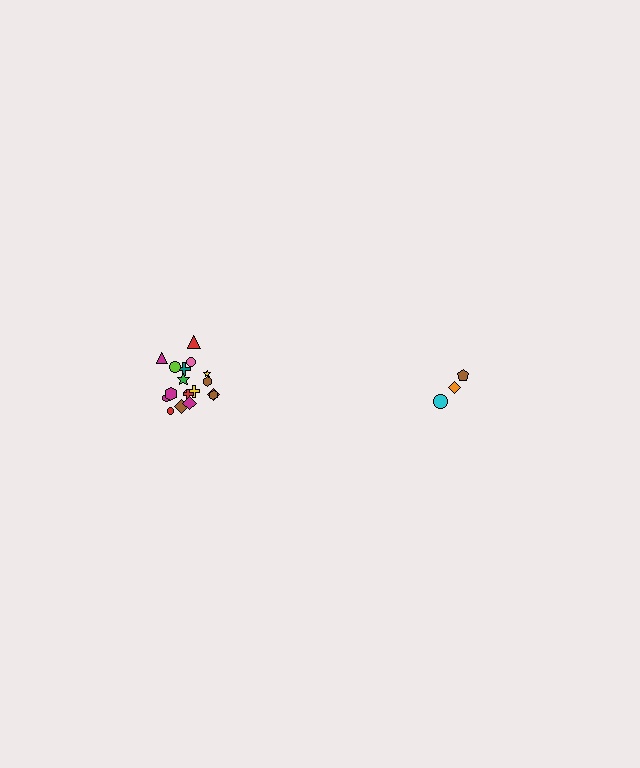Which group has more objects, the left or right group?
The left group.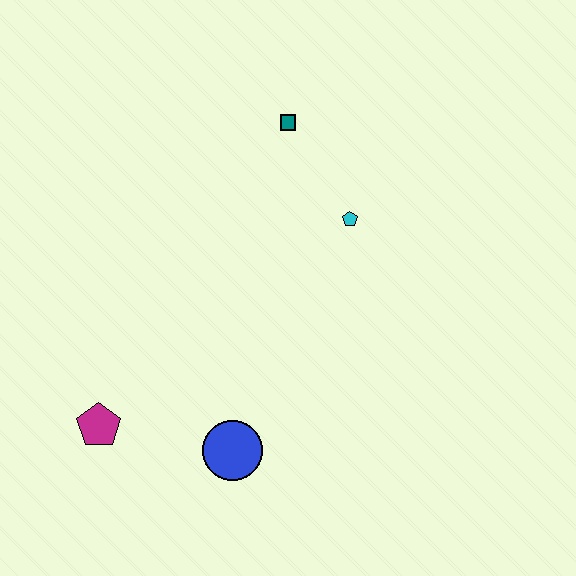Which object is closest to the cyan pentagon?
The teal square is closest to the cyan pentagon.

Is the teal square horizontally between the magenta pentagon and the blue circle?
No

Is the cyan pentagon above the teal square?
No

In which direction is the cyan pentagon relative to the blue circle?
The cyan pentagon is above the blue circle.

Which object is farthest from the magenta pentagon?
The teal square is farthest from the magenta pentagon.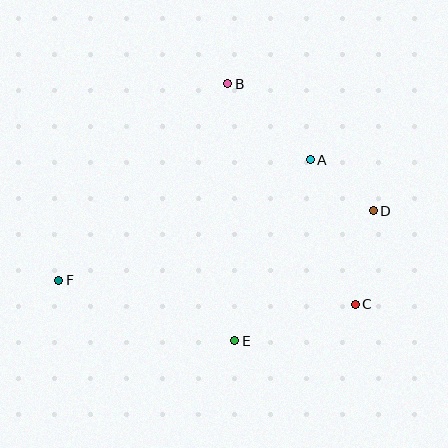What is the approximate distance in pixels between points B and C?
The distance between B and C is approximately 255 pixels.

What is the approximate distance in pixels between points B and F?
The distance between B and F is approximately 259 pixels.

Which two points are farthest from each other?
Points D and F are farthest from each other.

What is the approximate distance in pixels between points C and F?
The distance between C and F is approximately 298 pixels.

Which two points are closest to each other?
Points A and D are closest to each other.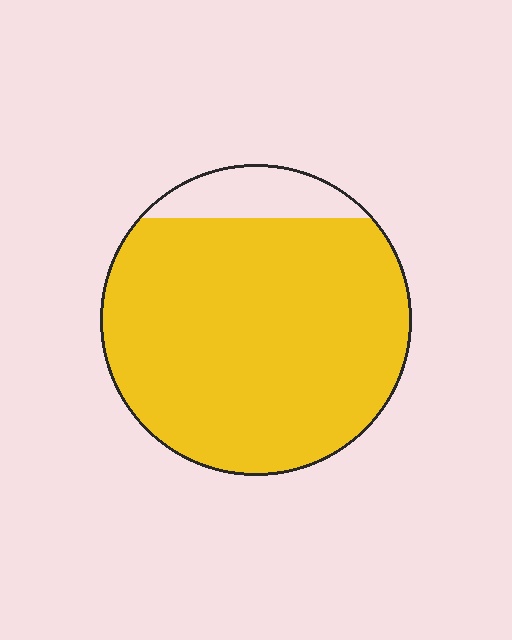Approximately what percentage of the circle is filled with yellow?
Approximately 90%.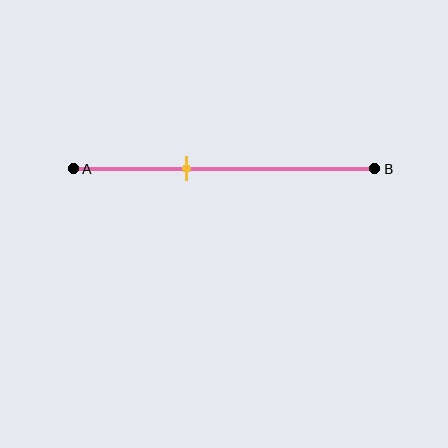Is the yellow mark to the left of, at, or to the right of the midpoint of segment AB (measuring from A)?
The yellow mark is to the left of the midpoint of segment AB.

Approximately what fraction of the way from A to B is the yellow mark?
The yellow mark is approximately 35% of the way from A to B.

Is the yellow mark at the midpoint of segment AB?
No, the mark is at about 35% from A, not at the 50% midpoint.